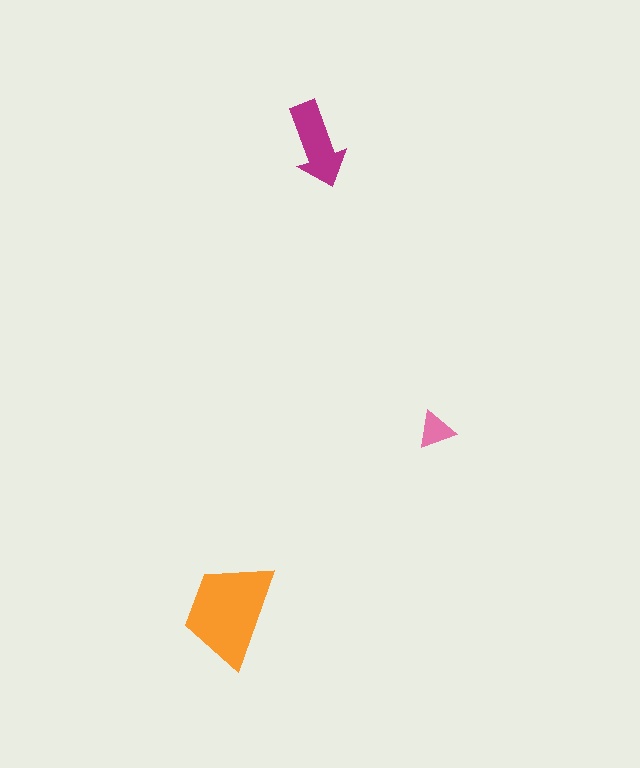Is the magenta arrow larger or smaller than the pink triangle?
Larger.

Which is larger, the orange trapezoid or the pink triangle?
The orange trapezoid.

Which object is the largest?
The orange trapezoid.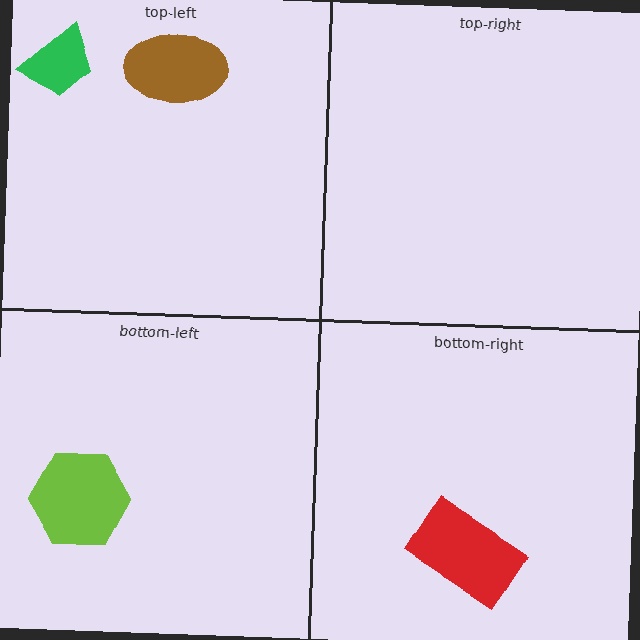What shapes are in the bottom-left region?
The lime hexagon.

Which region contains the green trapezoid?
The top-left region.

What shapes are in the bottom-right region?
The red rectangle.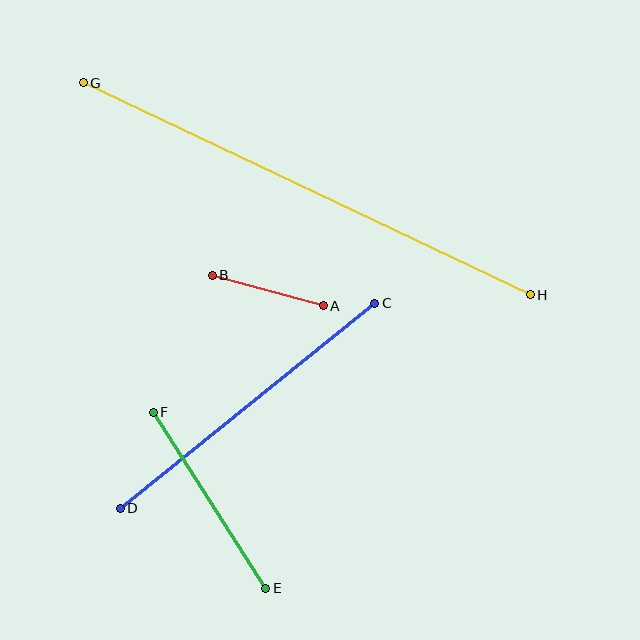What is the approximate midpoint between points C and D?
The midpoint is at approximately (248, 406) pixels.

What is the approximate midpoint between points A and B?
The midpoint is at approximately (268, 291) pixels.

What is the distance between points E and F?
The distance is approximately 209 pixels.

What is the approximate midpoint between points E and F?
The midpoint is at approximately (209, 500) pixels.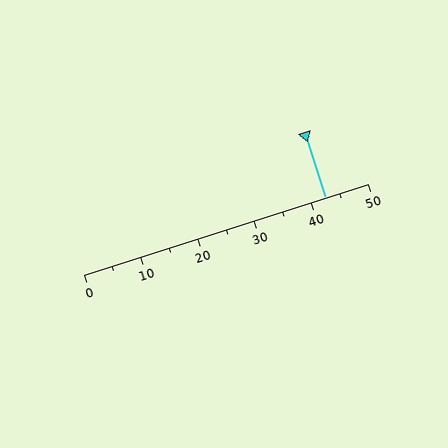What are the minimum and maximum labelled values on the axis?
The axis runs from 0 to 50.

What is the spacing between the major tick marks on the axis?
The major ticks are spaced 10 apart.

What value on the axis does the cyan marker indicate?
The marker indicates approximately 42.5.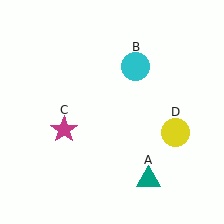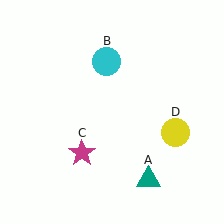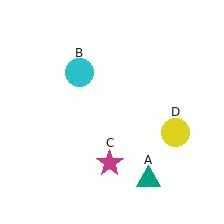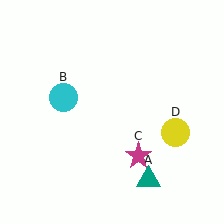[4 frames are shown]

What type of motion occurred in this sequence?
The cyan circle (object B), magenta star (object C) rotated counterclockwise around the center of the scene.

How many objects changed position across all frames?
2 objects changed position: cyan circle (object B), magenta star (object C).